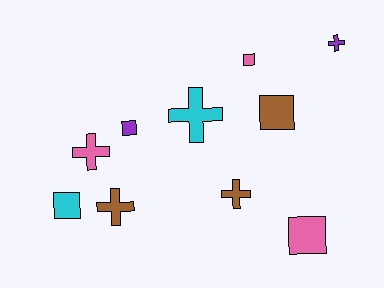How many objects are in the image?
There are 10 objects.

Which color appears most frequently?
Pink, with 3 objects.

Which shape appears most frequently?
Cross, with 5 objects.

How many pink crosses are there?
There is 1 pink cross.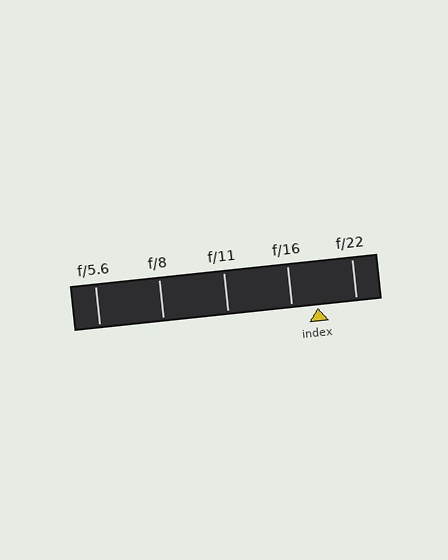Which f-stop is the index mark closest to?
The index mark is closest to f/16.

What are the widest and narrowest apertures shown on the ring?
The widest aperture shown is f/5.6 and the narrowest is f/22.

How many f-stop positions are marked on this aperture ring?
There are 5 f-stop positions marked.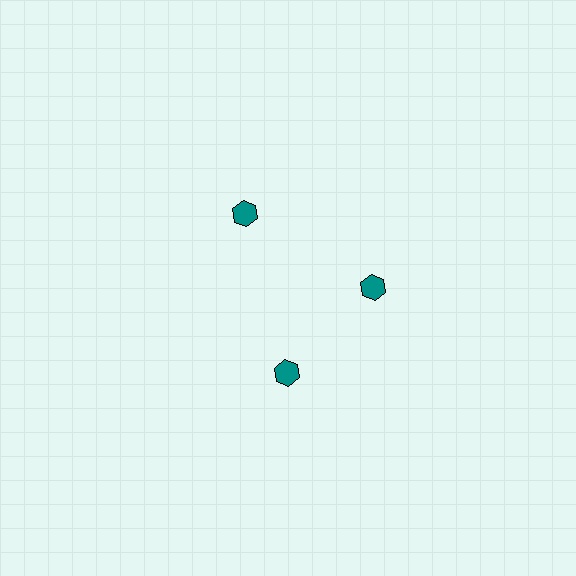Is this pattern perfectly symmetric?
No. The 3 teal hexagons are arranged in a ring, but one element near the 7 o'clock position is rotated out of alignment along the ring, breaking the 3-fold rotational symmetry.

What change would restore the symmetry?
The symmetry would be restored by rotating it back into even spacing with its neighbors so that all 3 hexagons sit at equal angles and equal distance from the center.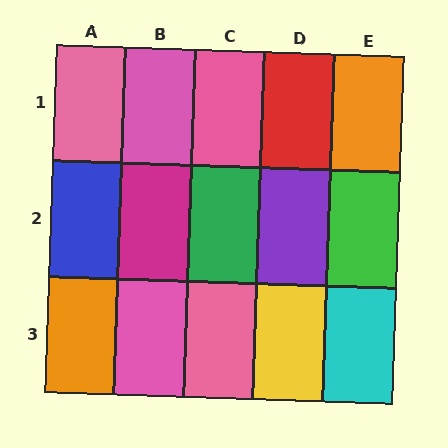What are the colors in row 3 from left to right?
Orange, pink, pink, yellow, cyan.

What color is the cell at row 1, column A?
Pink.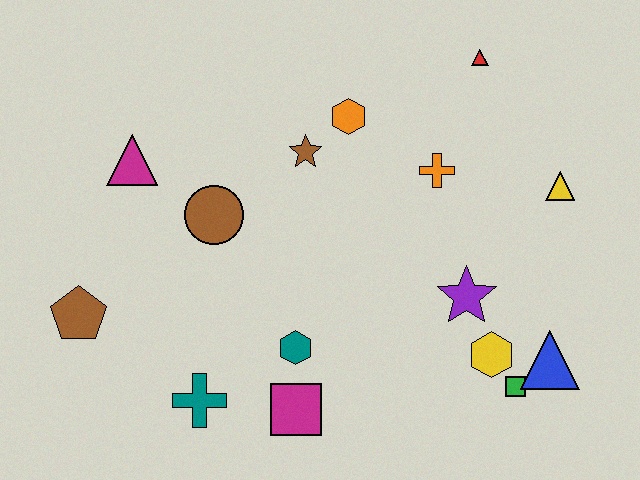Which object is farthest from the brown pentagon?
The yellow triangle is farthest from the brown pentagon.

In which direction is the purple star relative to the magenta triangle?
The purple star is to the right of the magenta triangle.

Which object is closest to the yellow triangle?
The orange cross is closest to the yellow triangle.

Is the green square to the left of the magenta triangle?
No